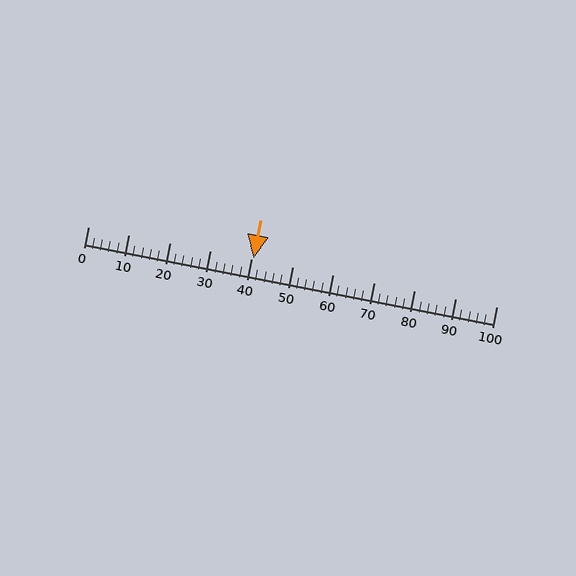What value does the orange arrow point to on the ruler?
The orange arrow points to approximately 40.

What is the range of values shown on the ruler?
The ruler shows values from 0 to 100.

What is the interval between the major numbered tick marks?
The major tick marks are spaced 10 units apart.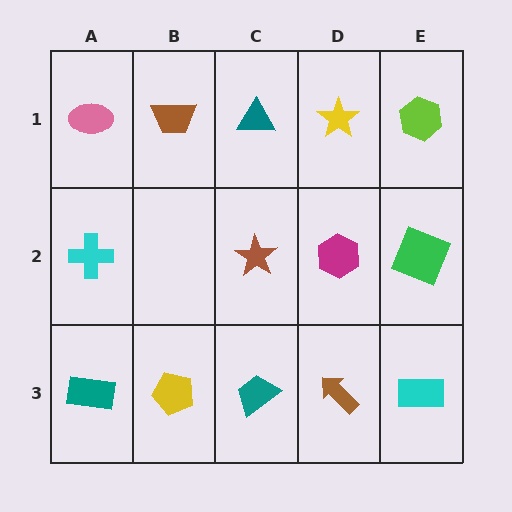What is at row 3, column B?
A yellow pentagon.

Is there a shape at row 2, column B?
No, that cell is empty.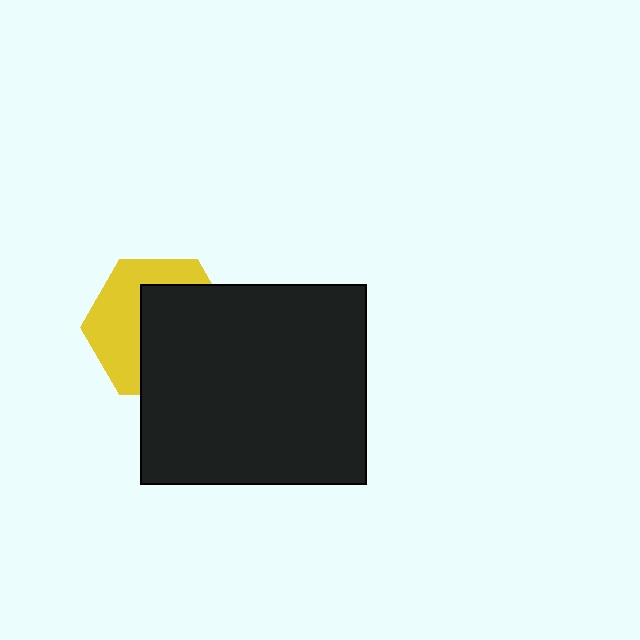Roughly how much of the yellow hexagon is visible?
A small part of it is visible (roughly 44%).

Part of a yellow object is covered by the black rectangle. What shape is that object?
It is a hexagon.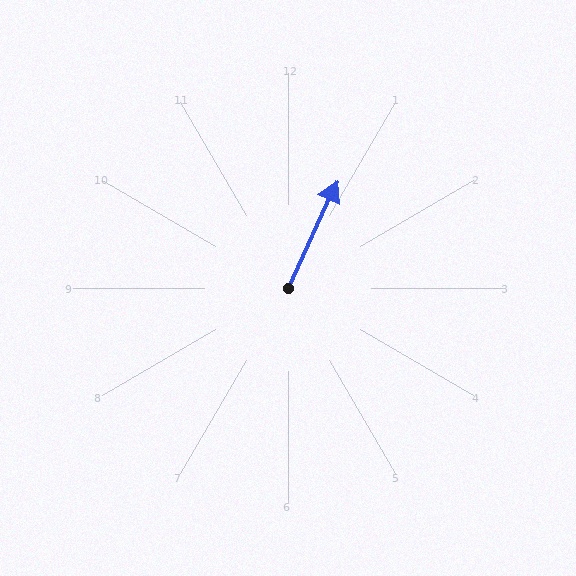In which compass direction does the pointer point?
Northeast.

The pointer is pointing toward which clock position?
Roughly 1 o'clock.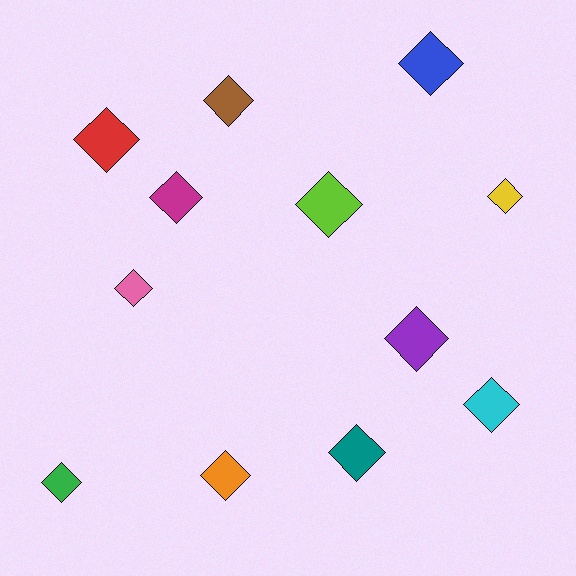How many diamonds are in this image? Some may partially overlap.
There are 12 diamonds.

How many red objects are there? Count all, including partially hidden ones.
There is 1 red object.